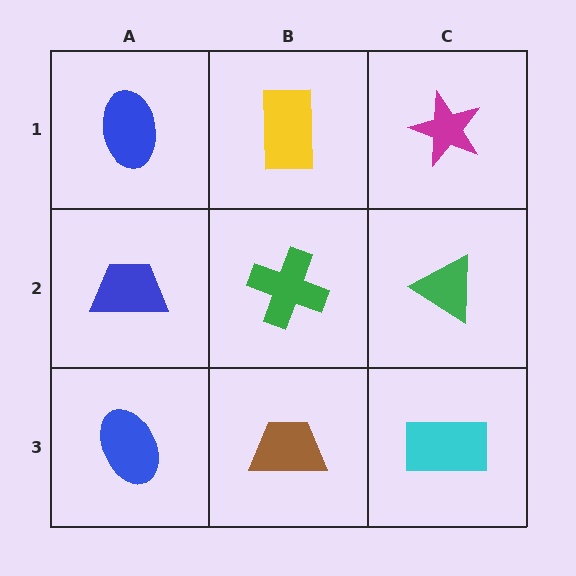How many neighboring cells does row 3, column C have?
2.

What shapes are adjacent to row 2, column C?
A magenta star (row 1, column C), a cyan rectangle (row 3, column C), a green cross (row 2, column B).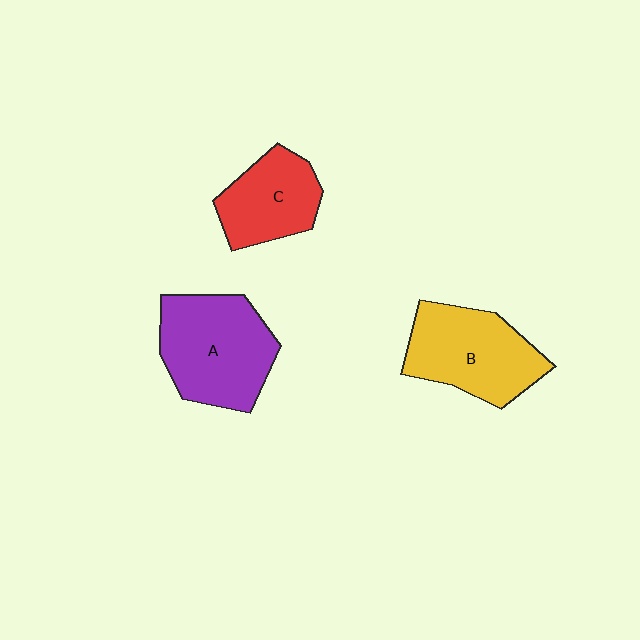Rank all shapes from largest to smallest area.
From largest to smallest: A (purple), B (yellow), C (red).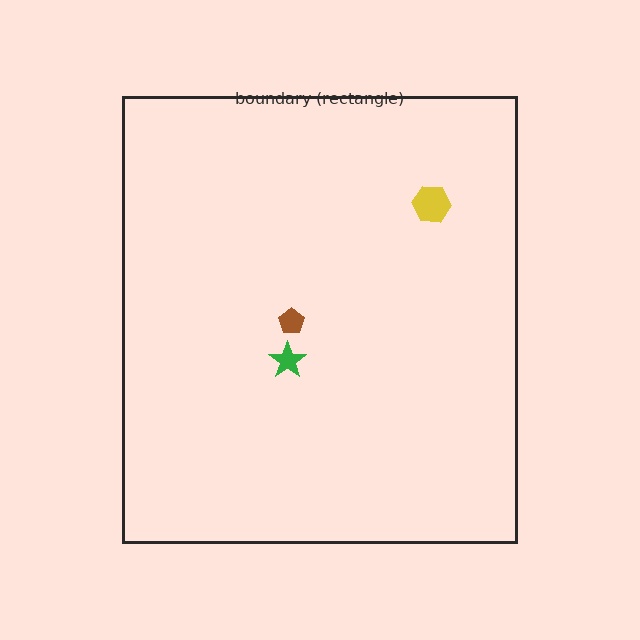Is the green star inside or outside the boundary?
Inside.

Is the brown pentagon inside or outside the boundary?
Inside.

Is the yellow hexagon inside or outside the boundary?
Inside.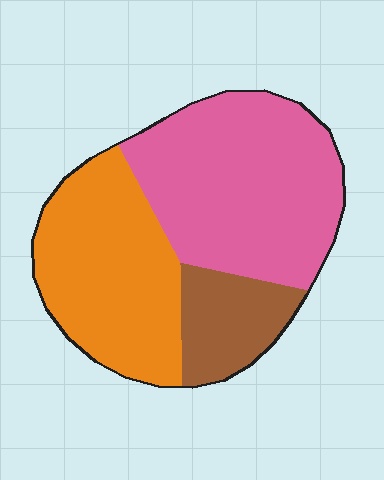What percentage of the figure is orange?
Orange covers around 35% of the figure.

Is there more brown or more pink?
Pink.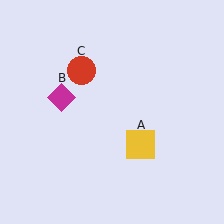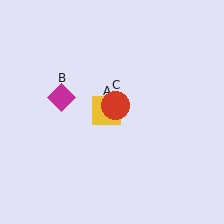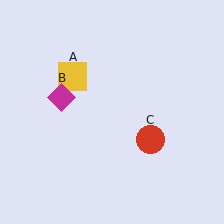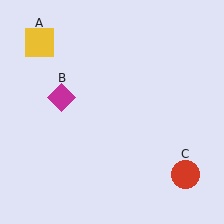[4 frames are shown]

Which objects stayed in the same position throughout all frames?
Magenta diamond (object B) remained stationary.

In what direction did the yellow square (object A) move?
The yellow square (object A) moved up and to the left.